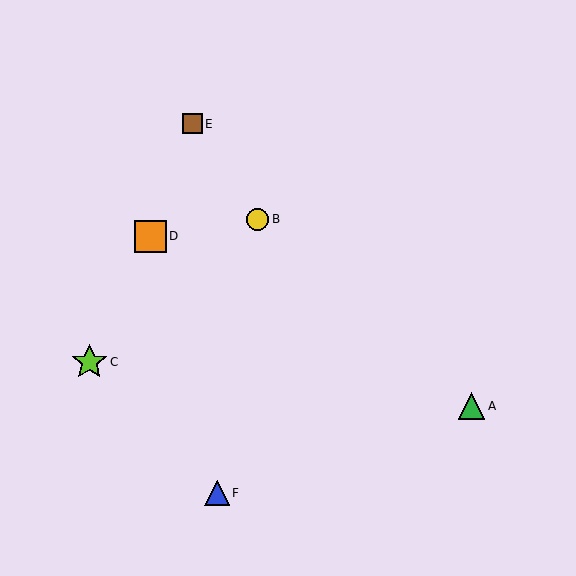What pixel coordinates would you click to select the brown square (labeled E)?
Click at (192, 124) to select the brown square E.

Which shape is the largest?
The lime star (labeled C) is the largest.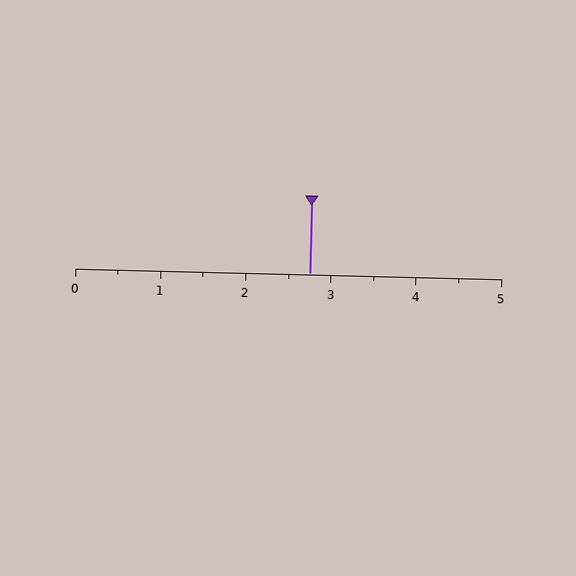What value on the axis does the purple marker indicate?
The marker indicates approximately 2.8.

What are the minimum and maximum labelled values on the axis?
The axis runs from 0 to 5.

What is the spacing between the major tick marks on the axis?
The major ticks are spaced 1 apart.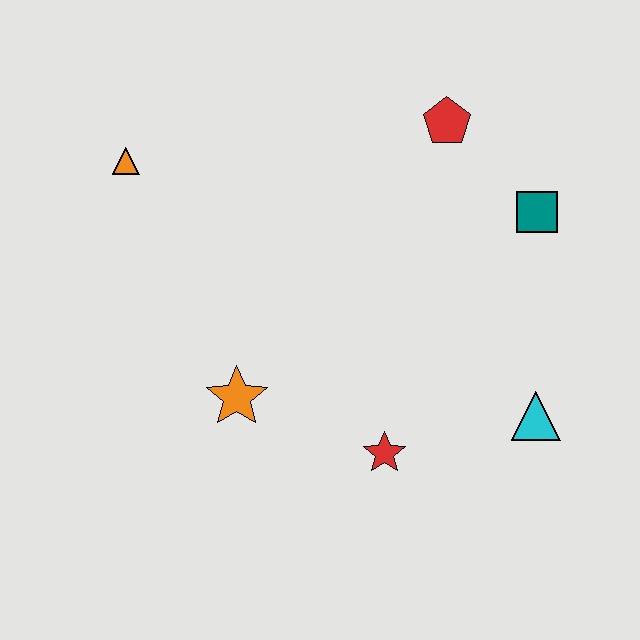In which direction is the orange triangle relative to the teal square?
The orange triangle is to the left of the teal square.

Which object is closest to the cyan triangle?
The red star is closest to the cyan triangle.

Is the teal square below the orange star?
No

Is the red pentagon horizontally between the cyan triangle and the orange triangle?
Yes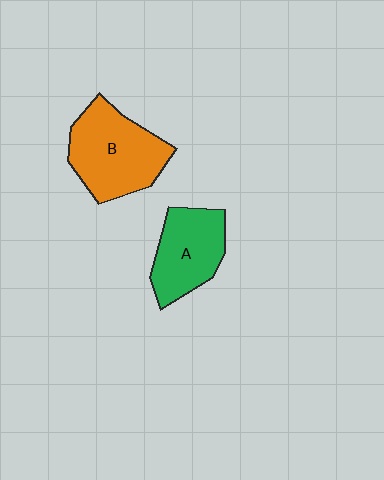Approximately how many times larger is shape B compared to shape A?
Approximately 1.3 times.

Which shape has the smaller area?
Shape A (green).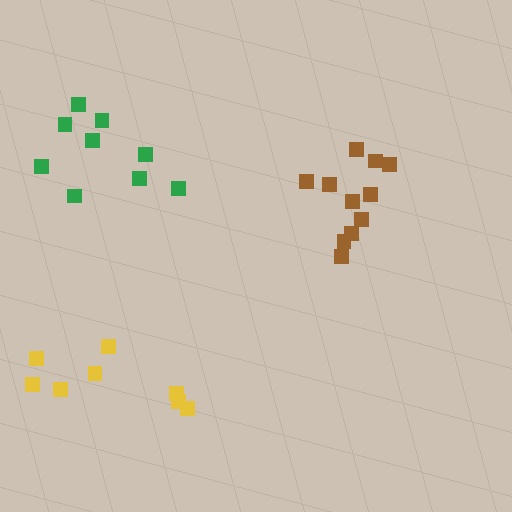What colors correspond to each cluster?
The clusters are colored: brown, yellow, green.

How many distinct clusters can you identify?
There are 3 distinct clusters.